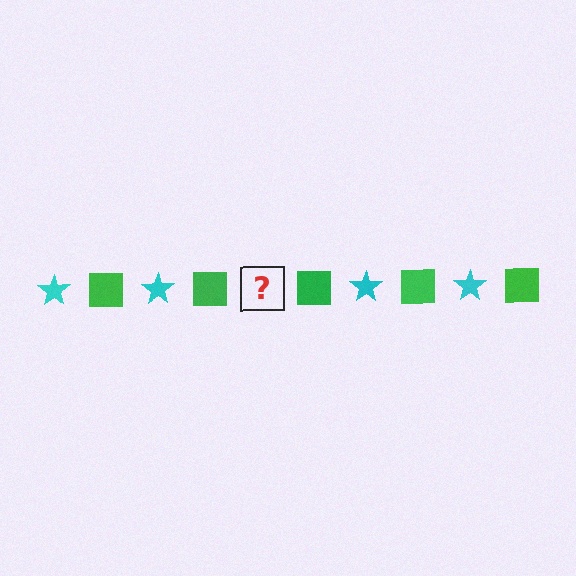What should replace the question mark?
The question mark should be replaced with a cyan star.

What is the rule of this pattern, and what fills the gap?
The rule is that the pattern alternates between cyan star and green square. The gap should be filled with a cyan star.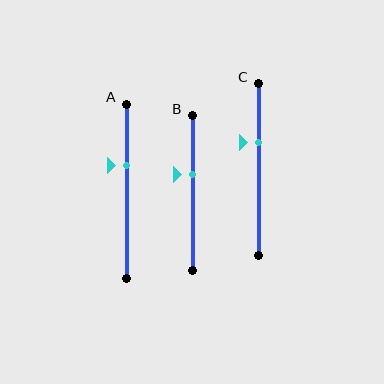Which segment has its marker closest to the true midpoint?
Segment B has its marker closest to the true midpoint.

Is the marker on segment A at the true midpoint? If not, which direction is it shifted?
No, the marker on segment A is shifted upward by about 15% of the segment length.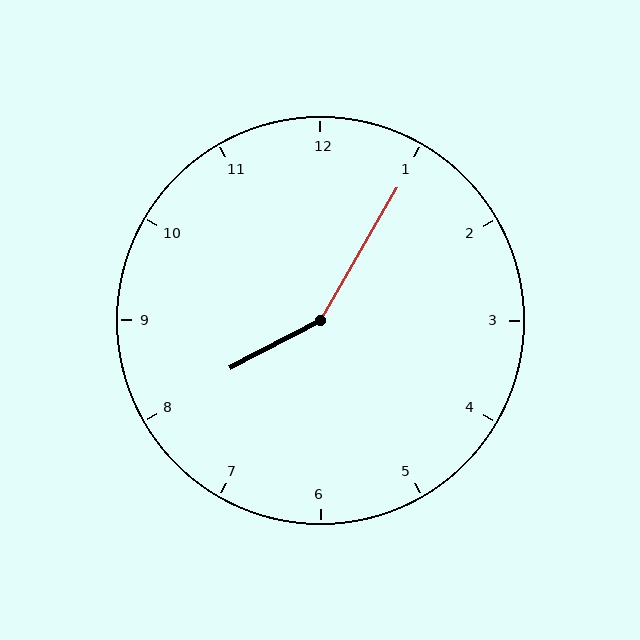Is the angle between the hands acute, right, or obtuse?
It is obtuse.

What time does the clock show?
8:05.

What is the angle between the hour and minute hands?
Approximately 148 degrees.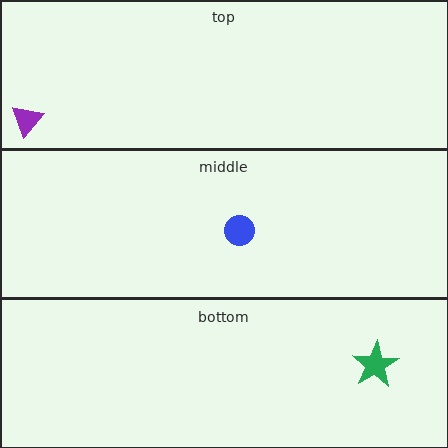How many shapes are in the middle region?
1.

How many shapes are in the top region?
1.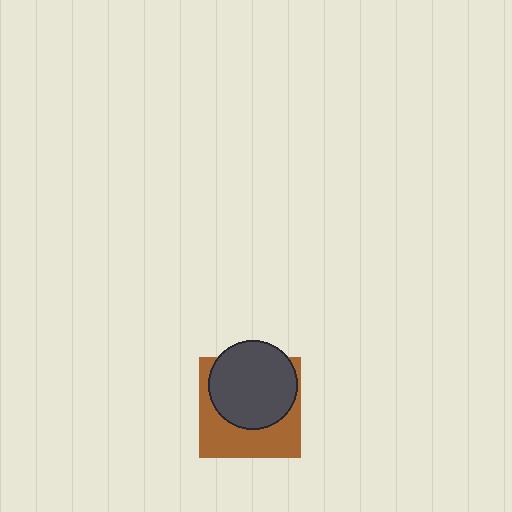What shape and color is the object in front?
The object in front is a dark gray circle.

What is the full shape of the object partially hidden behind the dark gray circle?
The partially hidden object is a brown square.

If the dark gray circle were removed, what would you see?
You would see the complete brown square.